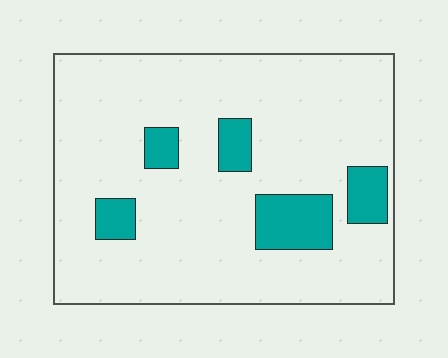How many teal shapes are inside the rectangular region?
5.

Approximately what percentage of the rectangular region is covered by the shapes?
Approximately 15%.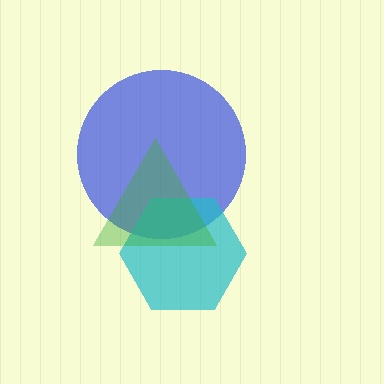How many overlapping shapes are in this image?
There are 3 overlapping shapes in the image.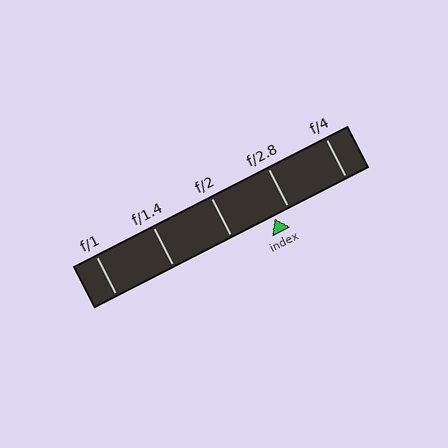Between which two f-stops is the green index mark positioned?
The index mark is between f/2 and f/2.8.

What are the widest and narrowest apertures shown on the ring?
The widest aperture shown is f/1 and the narrowest is f/4.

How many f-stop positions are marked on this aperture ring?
There are 5 f-stop positions marked.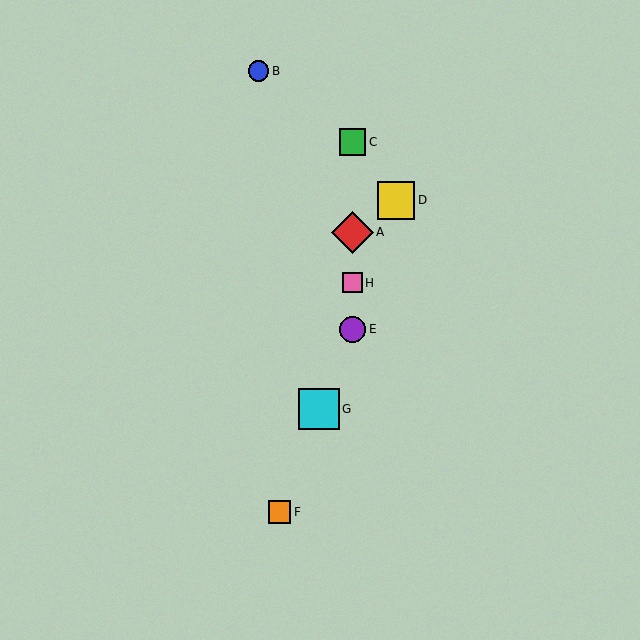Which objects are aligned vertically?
Objects A, C, E, H are aligned vertically.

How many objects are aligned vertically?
4 objects (A, C, E, H) are aligned vertically.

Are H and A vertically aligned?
Yes, both are at x≈352.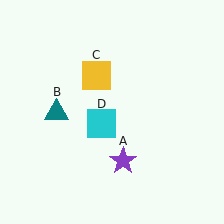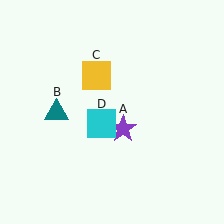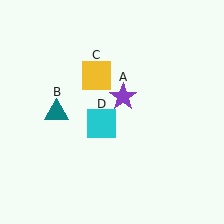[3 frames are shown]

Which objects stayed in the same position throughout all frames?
Teal triangle (object B) and yellow square (object C) and cyan square (object D) remained stationary.